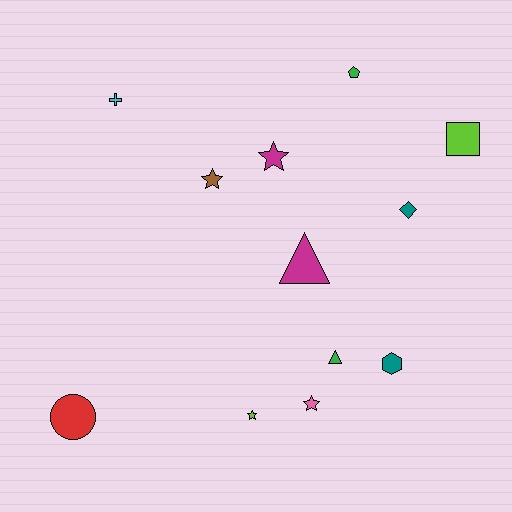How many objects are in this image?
There are 12 objects.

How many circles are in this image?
There is 1 circle.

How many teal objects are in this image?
There are 2 teal objects.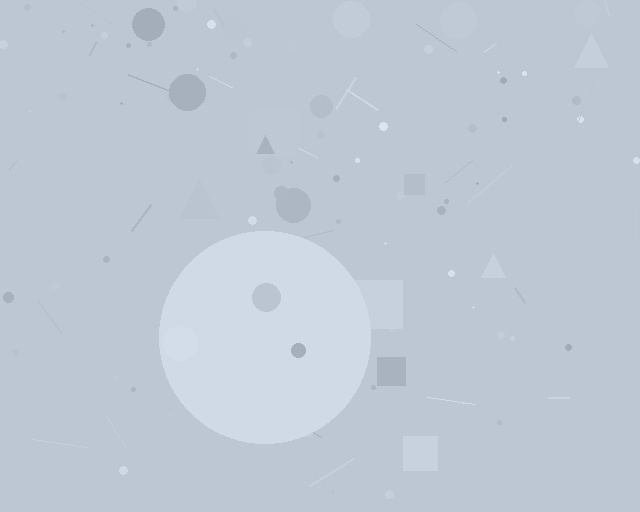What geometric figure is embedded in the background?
A circle is embedded in the background.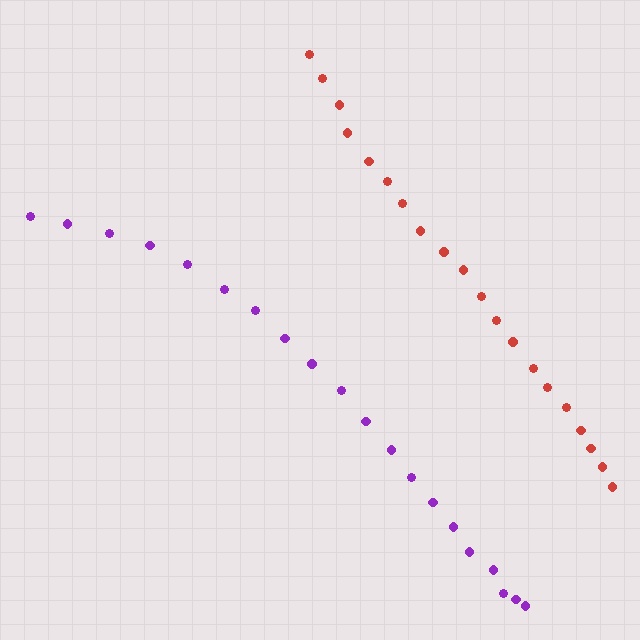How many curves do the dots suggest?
There are 2 distinct paths.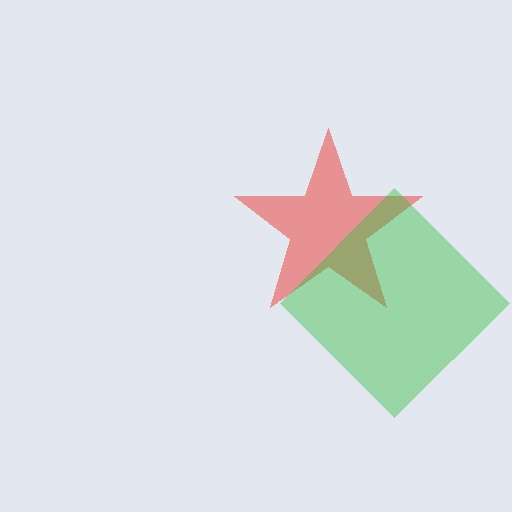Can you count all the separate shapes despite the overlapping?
Yes, there are 2 separate shapes.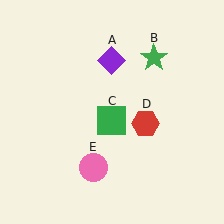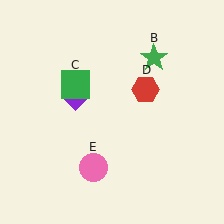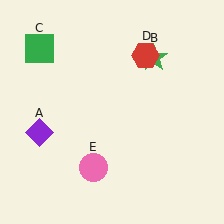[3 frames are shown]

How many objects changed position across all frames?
3 objects changed position: purple diamond (object A), green square (object C), red hexagon (object D).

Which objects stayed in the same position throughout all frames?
Green star (object B) and pink circle (object E) remained stationary.